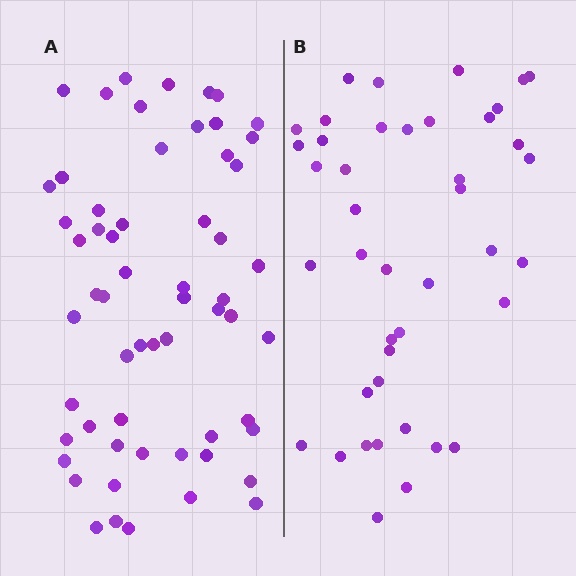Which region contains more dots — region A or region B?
Region A (the left region) has more dots.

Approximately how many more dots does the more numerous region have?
Region A has approximately 15 more dots than region B.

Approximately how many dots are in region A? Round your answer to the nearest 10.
About 60 dots. (The exact count is 59, which rounds to 60.)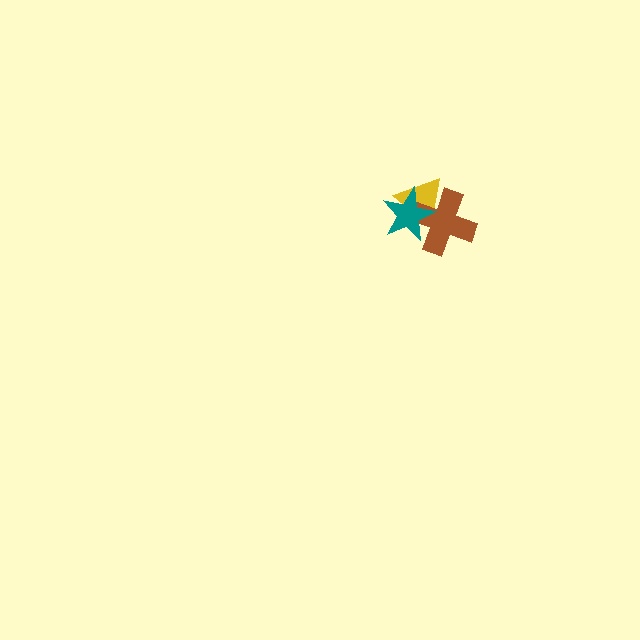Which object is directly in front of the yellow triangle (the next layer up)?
The brown cross is directly in front of the yellow triangle.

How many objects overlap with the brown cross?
2 objects overlap with the brown cross.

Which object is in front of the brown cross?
The teal star is in front of the brown cross.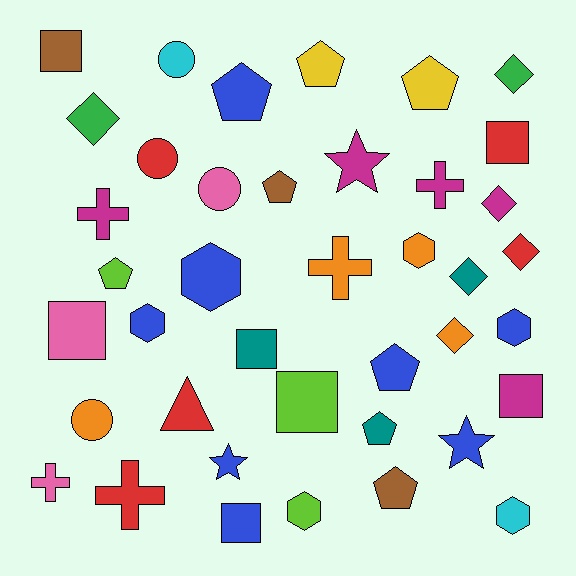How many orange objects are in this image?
There are 4 orange objects.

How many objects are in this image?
There are 40 objects.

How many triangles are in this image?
There is 1 triangle.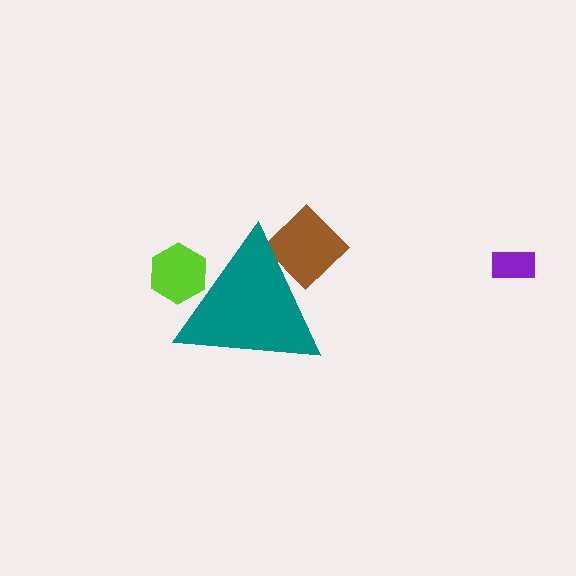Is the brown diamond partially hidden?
Yes, the brown diamond is partially hidden behind the teal triangle.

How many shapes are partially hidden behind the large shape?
2 shapes are partially hidden.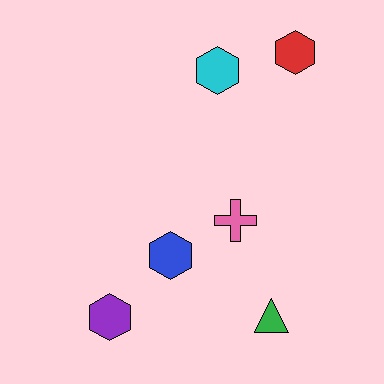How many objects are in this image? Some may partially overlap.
There are 6 objects.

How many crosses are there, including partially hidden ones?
There is 1 cross.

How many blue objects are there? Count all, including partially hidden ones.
There is 1 blue object.